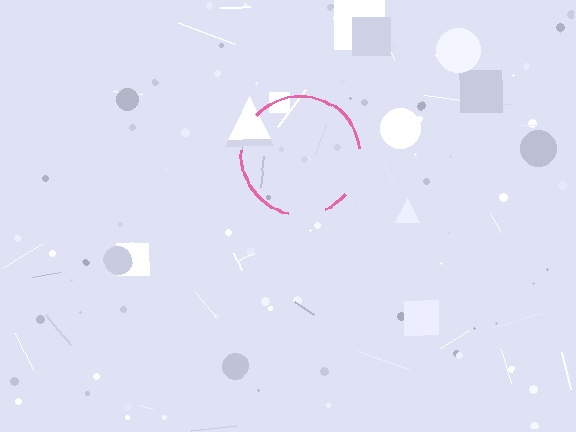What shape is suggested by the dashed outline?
The dashed outline suggests a circle.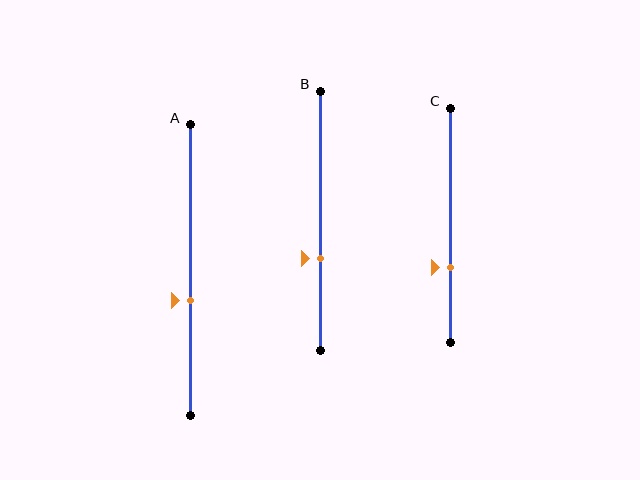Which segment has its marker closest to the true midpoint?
Segment A has its marker closest to the true midpoint.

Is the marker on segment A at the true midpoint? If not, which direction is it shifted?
No, the marker on segment A is shifted downward by about 11% of the segment length.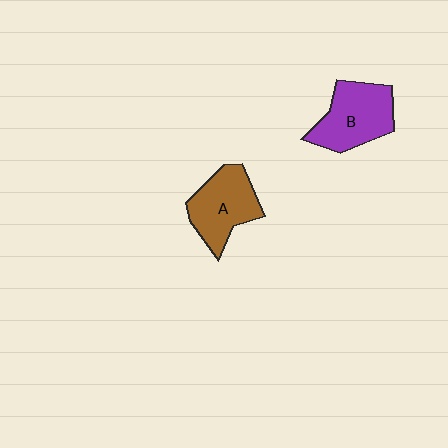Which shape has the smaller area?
Shape A (brown).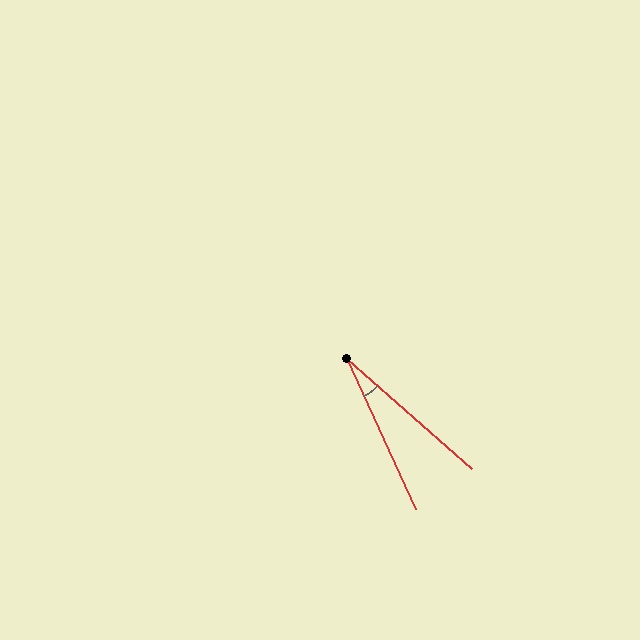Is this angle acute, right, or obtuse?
It is acute.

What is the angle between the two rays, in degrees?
Approximately 24 degrees.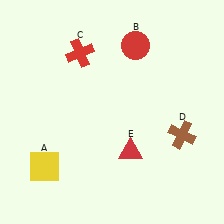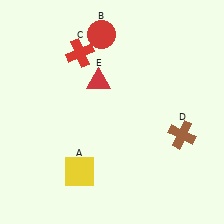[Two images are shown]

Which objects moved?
The objects that moved are: the yellow square (A), the red circle (B), the red triangle (E).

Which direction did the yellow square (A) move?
The yellow square (A) moved right.